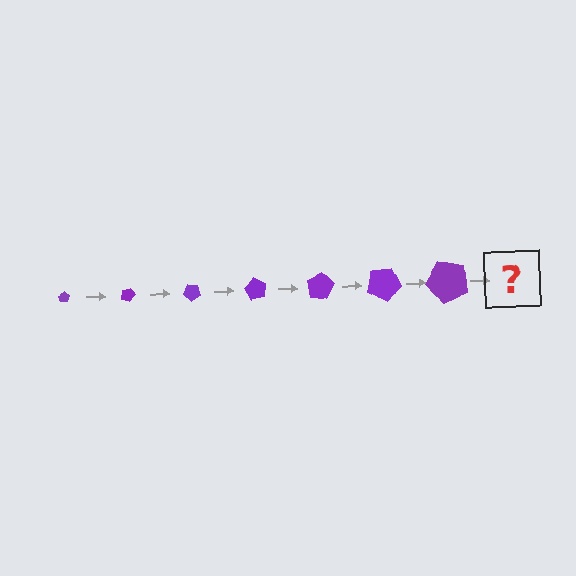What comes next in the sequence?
The next element should be a pentagon, larger than the previous one and rotated 140 degrees from the start.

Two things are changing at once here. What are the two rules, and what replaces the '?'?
The two rules are that the pentagon grows larger each step and it rotates 20 degrees each step. The '?' should be a pentagon, larger than the previous one and rotated 140 degrees from the start.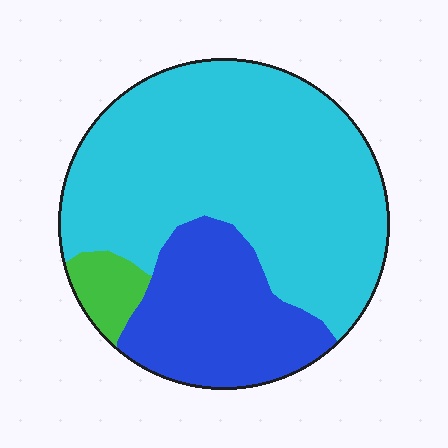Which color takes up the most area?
Cyan, at roughly 65%.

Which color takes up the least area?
Green, at roughly 5%.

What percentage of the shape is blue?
Blue covers 27% of the shape.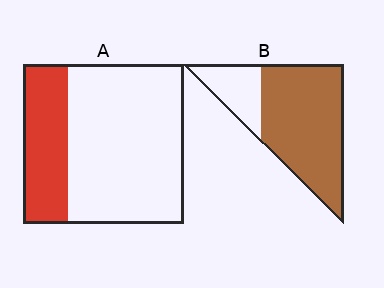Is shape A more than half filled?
No.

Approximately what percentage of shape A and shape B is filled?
A is approximately 30% and B is approximately 75%.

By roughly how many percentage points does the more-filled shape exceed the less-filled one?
By roughly 50 percentage points (B over A).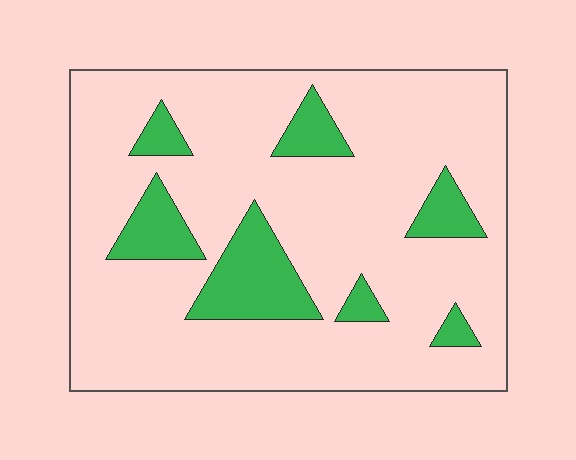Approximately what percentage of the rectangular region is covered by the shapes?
Approximately 15%.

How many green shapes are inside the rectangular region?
7.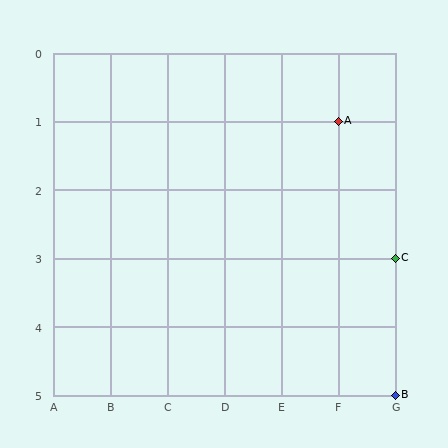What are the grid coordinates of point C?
Point C is at grid coordinates (G, 3).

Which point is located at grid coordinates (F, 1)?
Point A is at (F, 1).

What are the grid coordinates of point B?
Point B is at grid coordinates (G, 5).